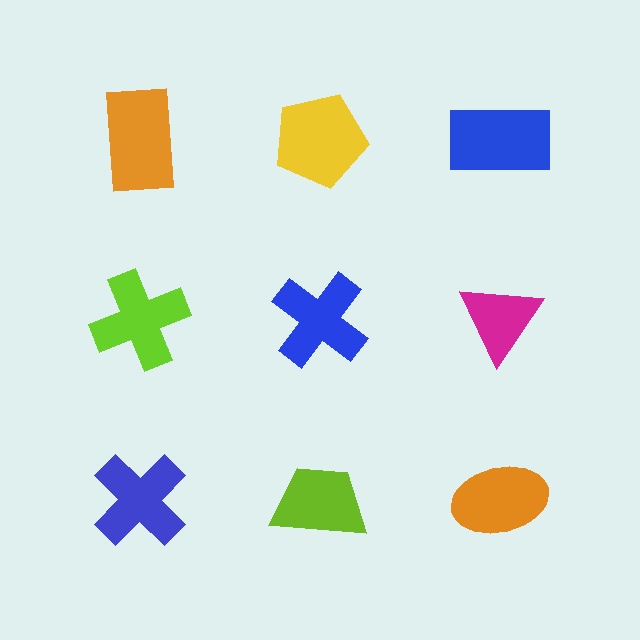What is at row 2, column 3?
A magenta triangle.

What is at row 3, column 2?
A lime trapezoid.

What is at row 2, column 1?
A lime cross.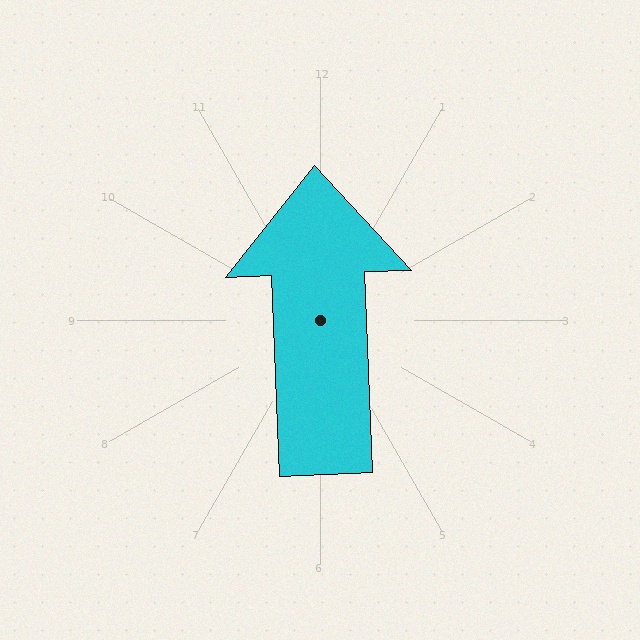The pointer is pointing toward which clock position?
Roughly 12 o'clock.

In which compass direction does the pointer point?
North.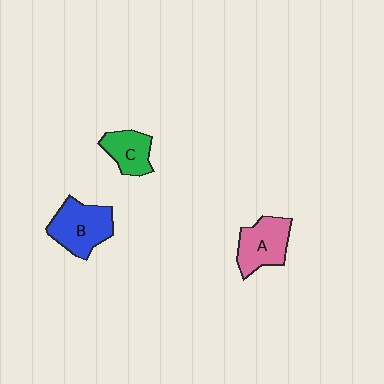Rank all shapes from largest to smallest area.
From largest to smallest: B (blue), A (pink), C (green).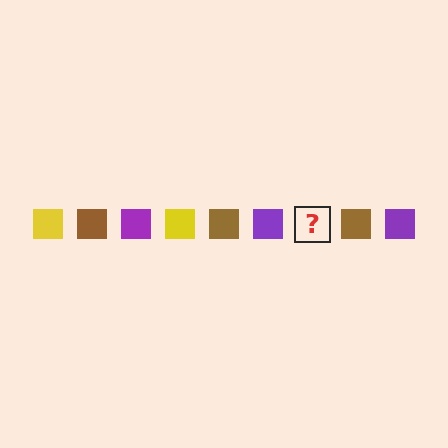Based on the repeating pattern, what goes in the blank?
The blank should be a yellow square.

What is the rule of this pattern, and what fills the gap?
The rule is that the pattern cycles through yellow, brown, purple squares. The gap should be filled with a yellow square.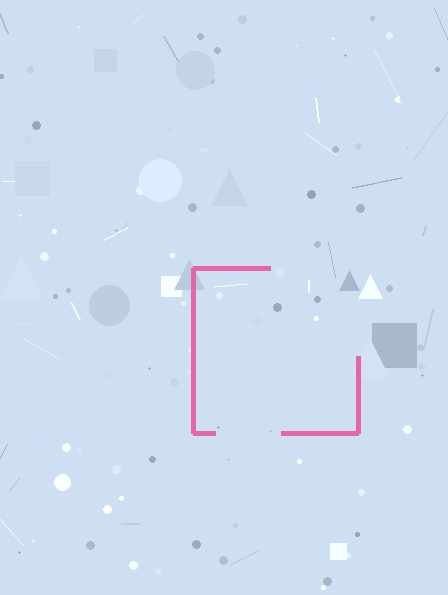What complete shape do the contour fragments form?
The contour fragments form a square.